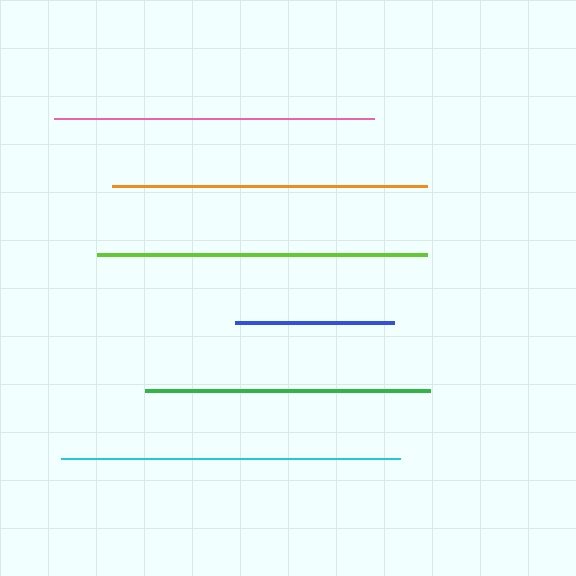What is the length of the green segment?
The green segment is approximately 284 pixels long.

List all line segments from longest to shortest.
From longest to shortest: cyan, lime, pink, orange, green, blue.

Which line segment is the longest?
The cyan line is the longest at approximately 339 pixels.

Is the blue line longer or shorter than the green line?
The green line is longer than the blue line.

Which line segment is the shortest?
The blue line is the shortest at approximately 159 pixels.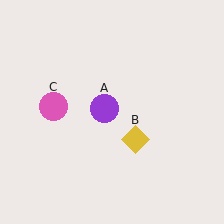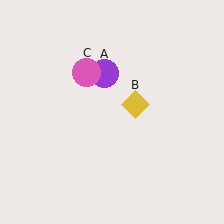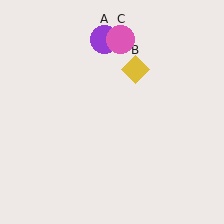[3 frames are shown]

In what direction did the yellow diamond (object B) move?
The yellow diamond (object B) moved up.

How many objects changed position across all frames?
3 objects changed position: purple circle (object A), yellow diamond (object B), pink circle (object C).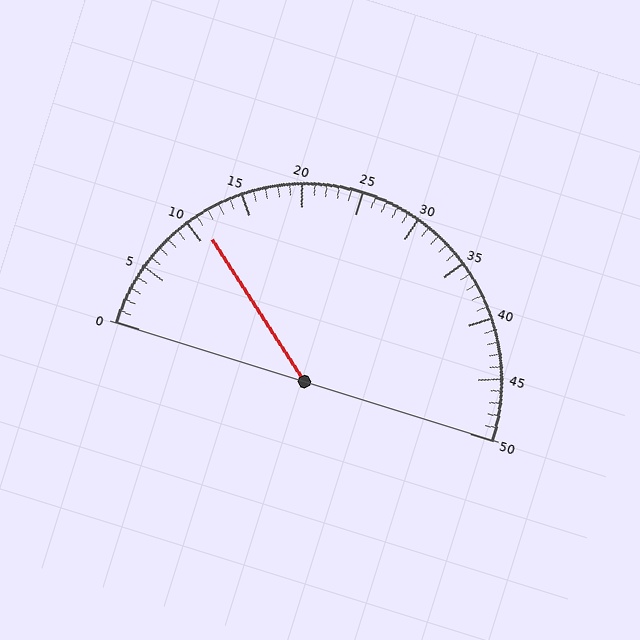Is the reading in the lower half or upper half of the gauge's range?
The reading is in the lower half of the range (0 to 50).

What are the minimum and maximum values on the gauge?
The gauge ranges from 0 to 50.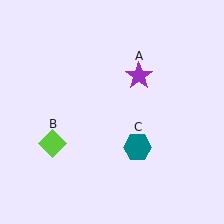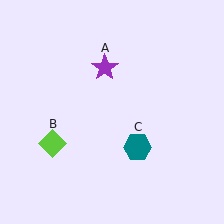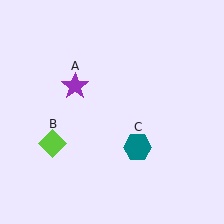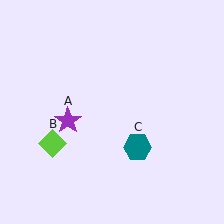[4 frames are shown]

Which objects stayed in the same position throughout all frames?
Lime diamond (object B) and teal hexagon (object C) remained stationary.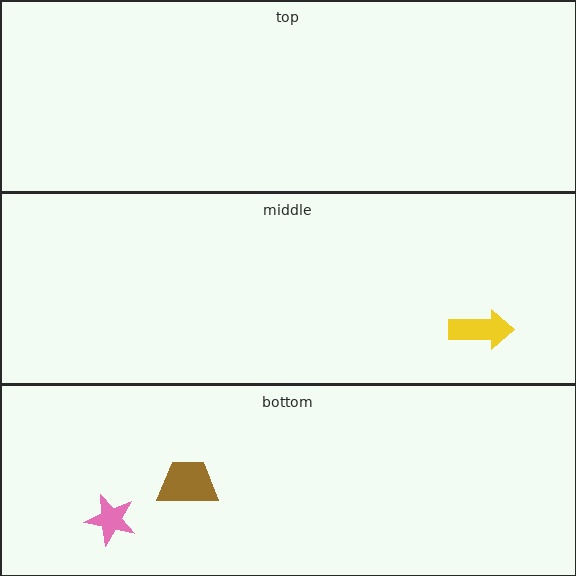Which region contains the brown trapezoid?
The bottom region.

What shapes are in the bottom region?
The pink star, the brown trapezoid.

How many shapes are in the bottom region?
2.